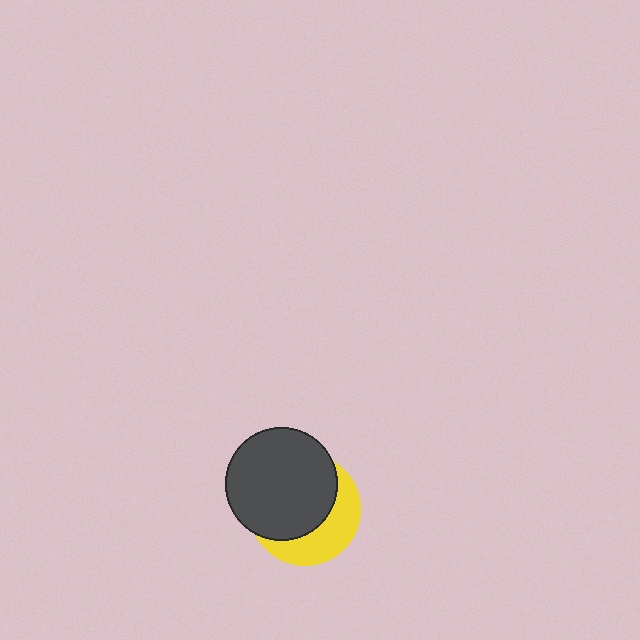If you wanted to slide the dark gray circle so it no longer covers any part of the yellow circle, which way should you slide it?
Slide it toward the upper-left — that is the most direct way to separate the two shapes.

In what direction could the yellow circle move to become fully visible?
The yellow circle could move toward the lower-right. That would shift it out from behind the dark gray circle entirely.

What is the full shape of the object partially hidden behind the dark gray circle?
The partially hidden object is a yellow circle.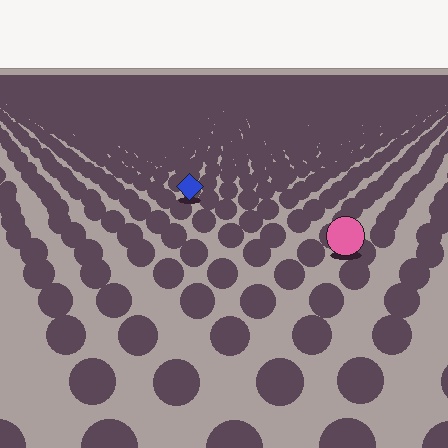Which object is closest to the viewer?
The pink circle is closest. The texture marks near it are larger and more spread out.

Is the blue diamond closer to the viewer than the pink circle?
No. The pink circle is closer — you can tell from the texture gradient: the ground texture is coarser near it.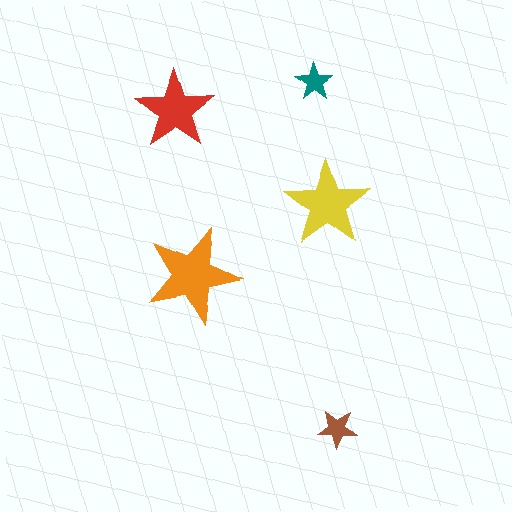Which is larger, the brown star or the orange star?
The orange one.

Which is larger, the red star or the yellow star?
The yellow one.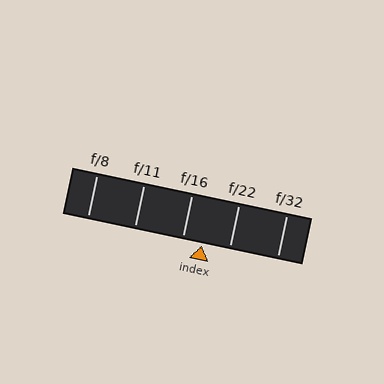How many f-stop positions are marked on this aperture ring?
There are 5 f-stop positions marked.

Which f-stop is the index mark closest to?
The index mark is closest to f/16.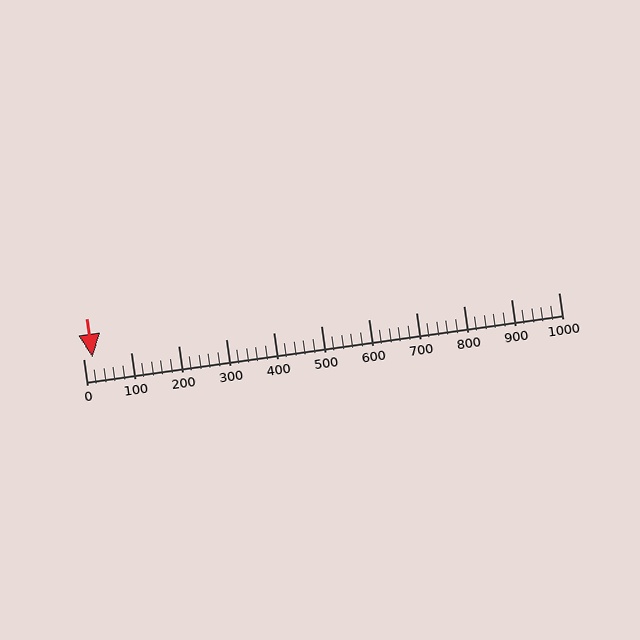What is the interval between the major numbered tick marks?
The major tick marks are spaced 100 units apart.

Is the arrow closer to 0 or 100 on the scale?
The arrow is closer to 0.